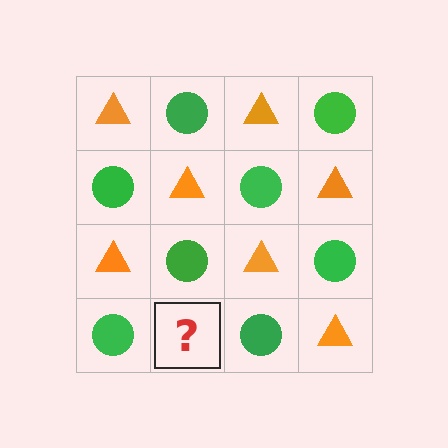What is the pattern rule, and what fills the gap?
The rule is that it alternates orange triangle and green circle in a checkerboard pattern. The gap should be filled with an orange triangle.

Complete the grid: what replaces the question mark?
The question mark should be replaced with an orange triangle.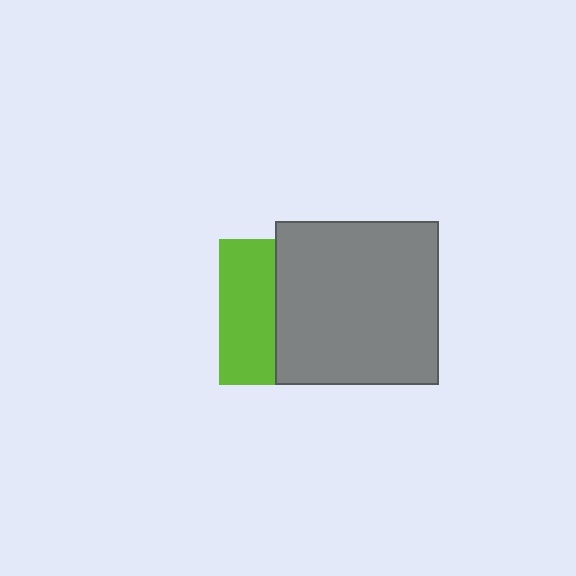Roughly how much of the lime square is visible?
A small part of it is visible (roughly 38%).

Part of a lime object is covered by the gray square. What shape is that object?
It is a square.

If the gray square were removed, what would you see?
You would see the complete lime square.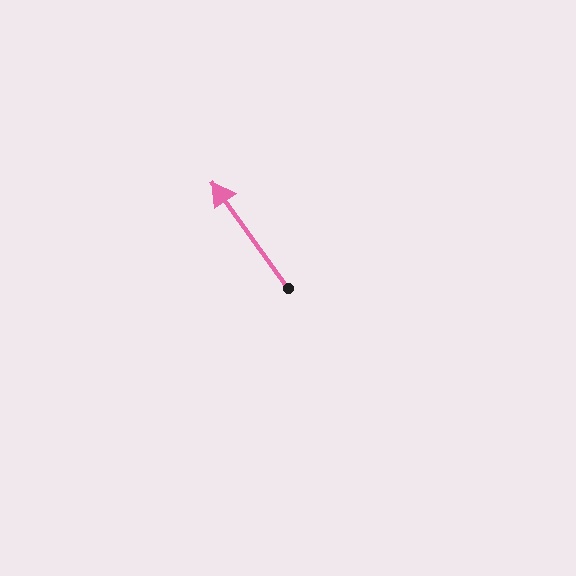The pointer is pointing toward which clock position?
Roughly 11 o'clock.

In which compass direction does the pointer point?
Northwest.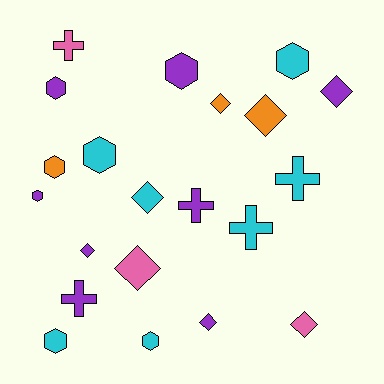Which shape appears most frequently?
Hexagon, with 8 objects.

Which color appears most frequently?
Purple, with 8 objects.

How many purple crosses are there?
There are 2 purple crosses.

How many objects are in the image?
There are 21 objects.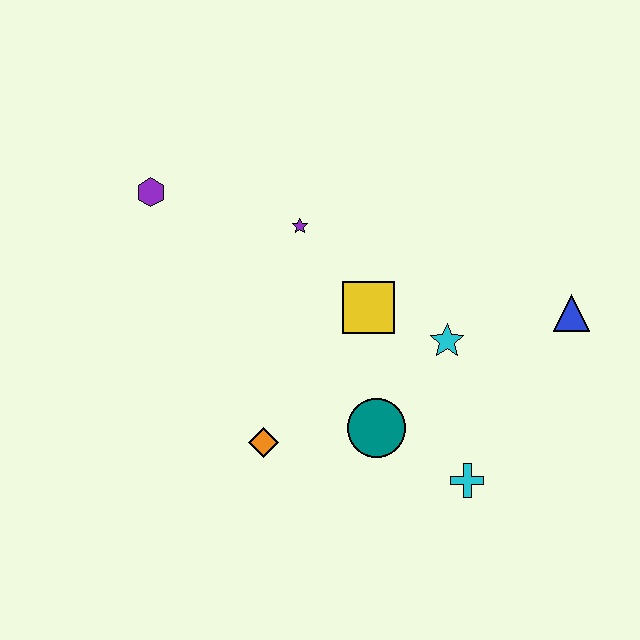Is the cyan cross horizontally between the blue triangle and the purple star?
Yes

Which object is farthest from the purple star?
The cyan cross is farthest from the purple star.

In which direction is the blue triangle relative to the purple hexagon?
The blue triangle is to the right of the purple hexagon.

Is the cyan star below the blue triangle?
Yes